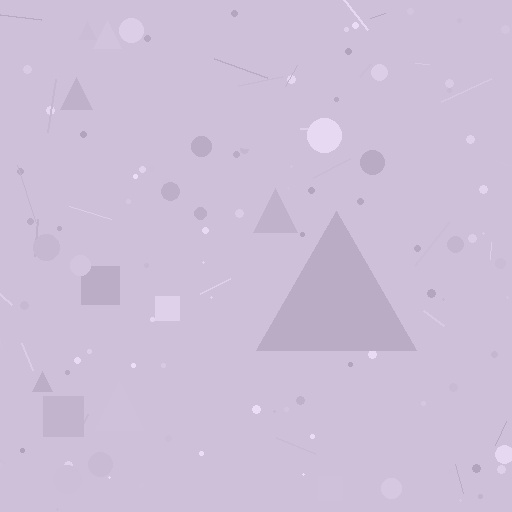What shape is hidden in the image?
A triangle is hidden in the image.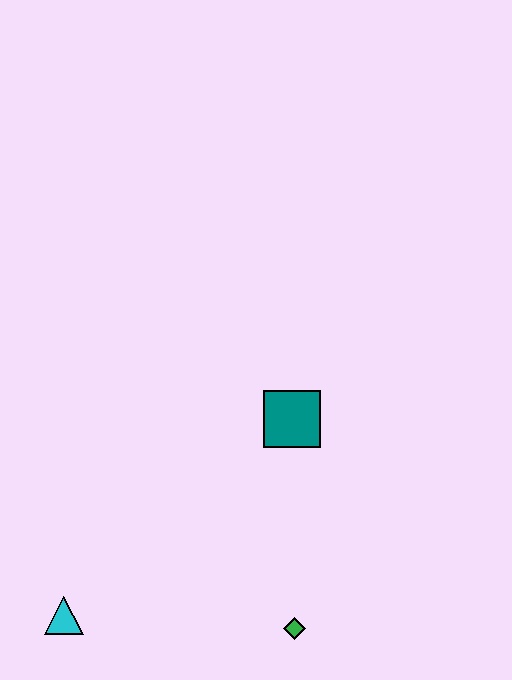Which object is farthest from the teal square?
The cyan triangle is farthest from the teal square.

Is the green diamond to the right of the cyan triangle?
Yes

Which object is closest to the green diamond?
The teal square is closest to the green diamond.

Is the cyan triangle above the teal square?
No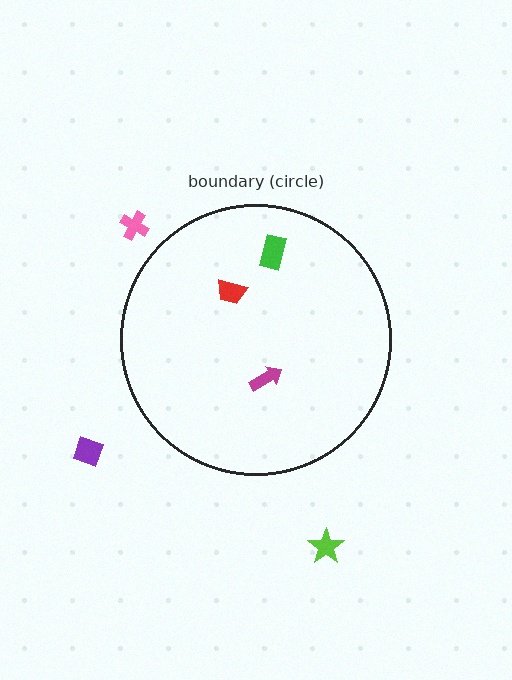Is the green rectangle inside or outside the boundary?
Inside.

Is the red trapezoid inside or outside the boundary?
Inside.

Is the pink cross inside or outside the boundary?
Outside.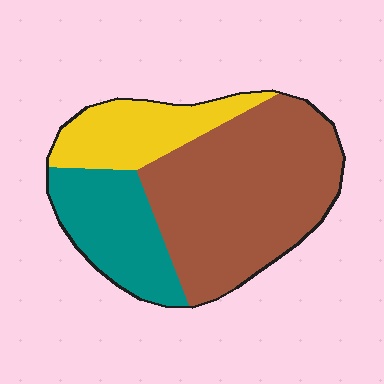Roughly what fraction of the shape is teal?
Teal takes up less than a quarter of the shape.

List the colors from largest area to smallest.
From largest to smallest: brown, teal, yellow.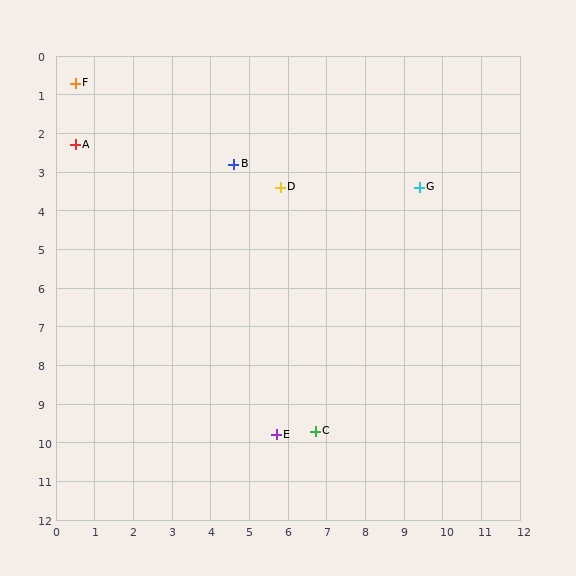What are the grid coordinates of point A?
Point A is at approximately (0.5, 2.3).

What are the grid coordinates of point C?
Point C is at approximately (6.7, 9.7).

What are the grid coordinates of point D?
Point D is at approximately (5.8, 3.4).